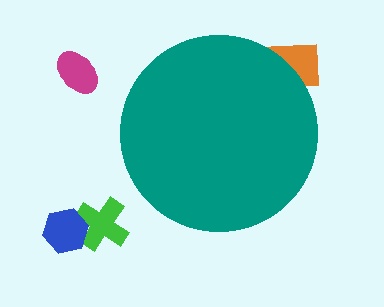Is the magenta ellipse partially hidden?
No, the magenta ellipse is fully visible.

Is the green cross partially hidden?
No, the green cross is fully visible.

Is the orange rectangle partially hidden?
Yes, the orange rectangle is partially hidden behind the teal circle.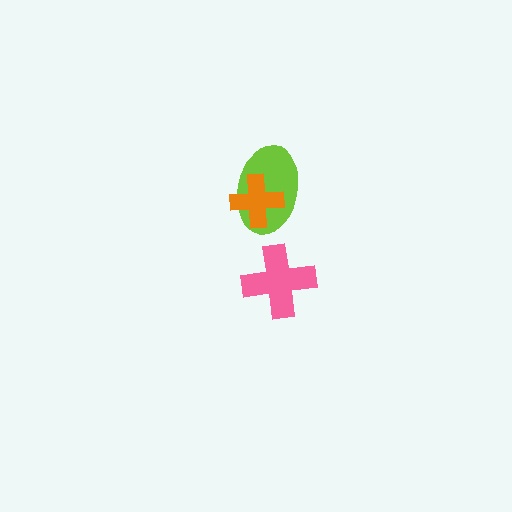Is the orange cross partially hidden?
No, no other shape covers it.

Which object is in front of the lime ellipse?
The orange cross is in front of the lime ellipse.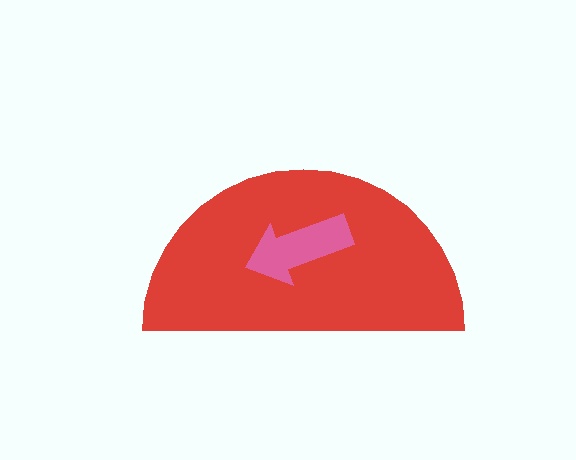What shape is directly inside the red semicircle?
The pink arrow.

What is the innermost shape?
The pink arrow.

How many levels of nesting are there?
2.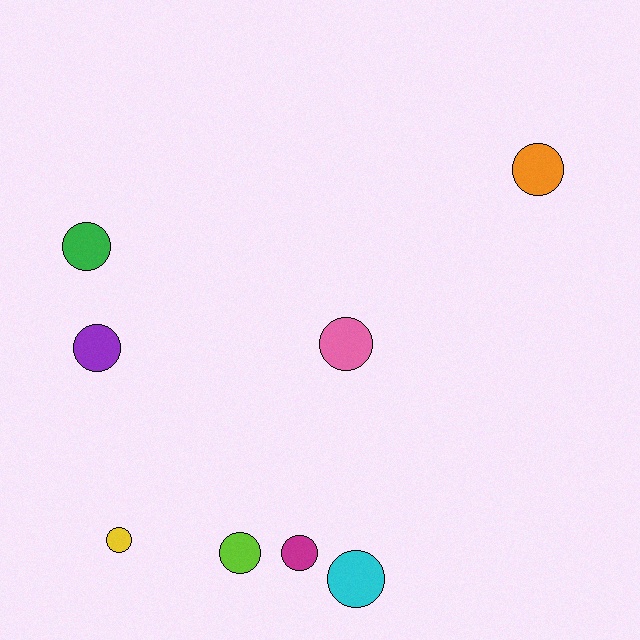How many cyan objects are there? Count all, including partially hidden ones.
There is 1 cyan object.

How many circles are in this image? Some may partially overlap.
There are 8 circles.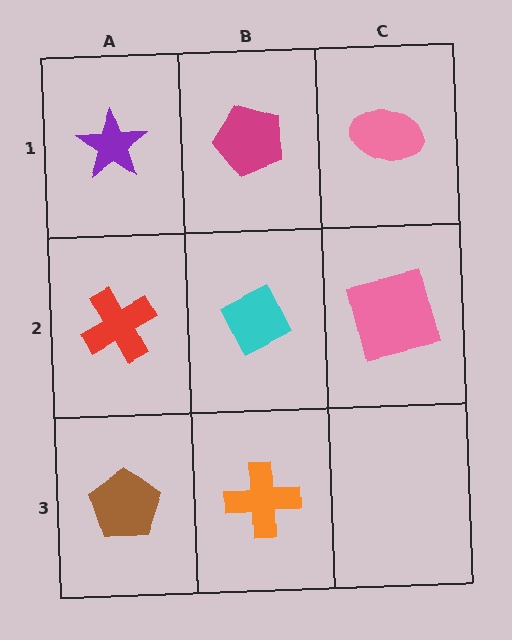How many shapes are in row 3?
2 shapes.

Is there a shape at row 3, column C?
No, that cell is empty.